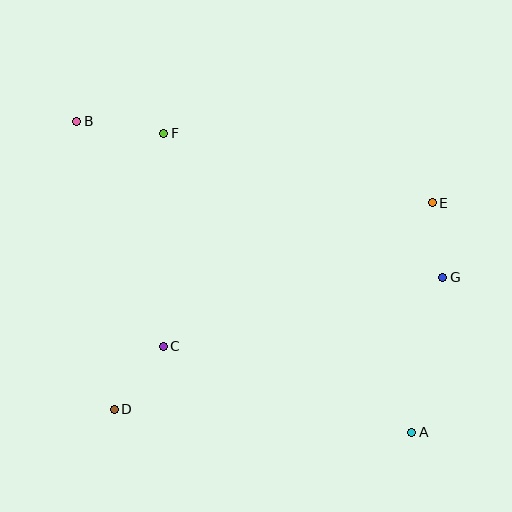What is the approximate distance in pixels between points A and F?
The distance between A and F is approximately 388 pixels.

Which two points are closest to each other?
Points E and G are closest to each other.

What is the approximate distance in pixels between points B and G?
The distance between B and G is approximately 398 pixels.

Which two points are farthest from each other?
Points A and B are farthest from each other.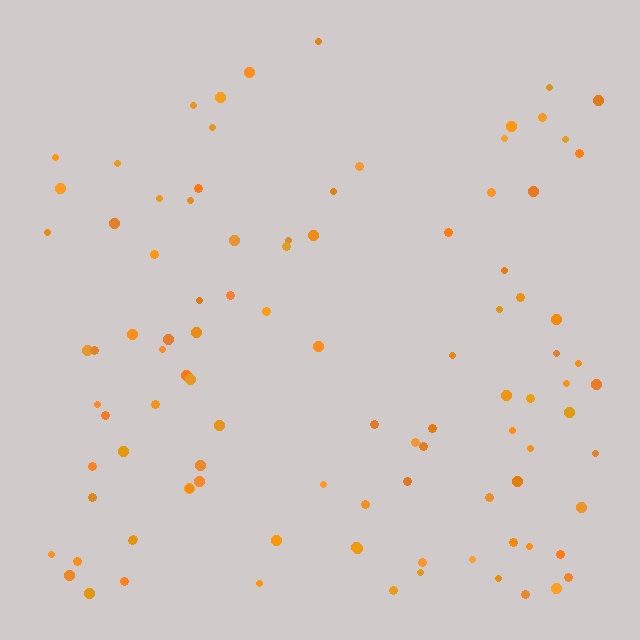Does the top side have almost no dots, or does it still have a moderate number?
Still a moderate number, just noticeably fewer than the bottom.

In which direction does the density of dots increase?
From top to bottom, with the bottom side densest.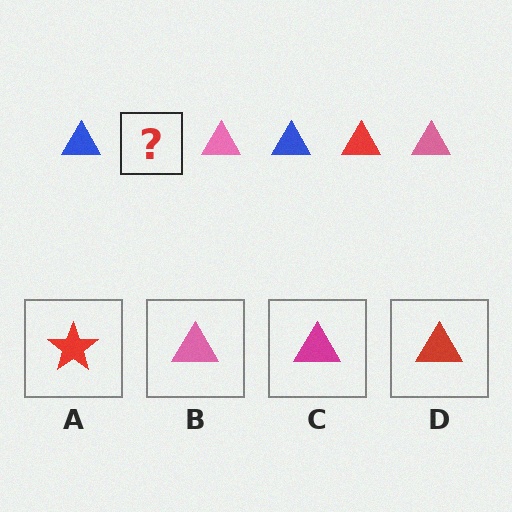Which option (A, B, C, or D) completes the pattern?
D.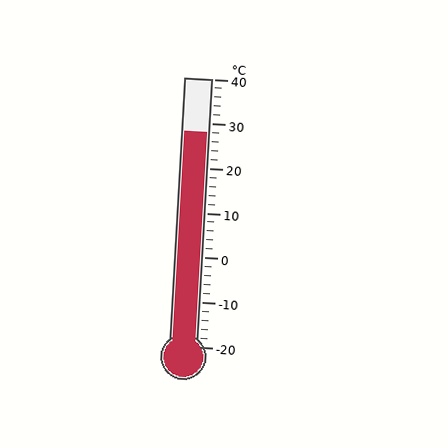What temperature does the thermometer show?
The thermometer shows approximately 28°C.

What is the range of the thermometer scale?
The thermometer scale ranges from -20°C to 40°C.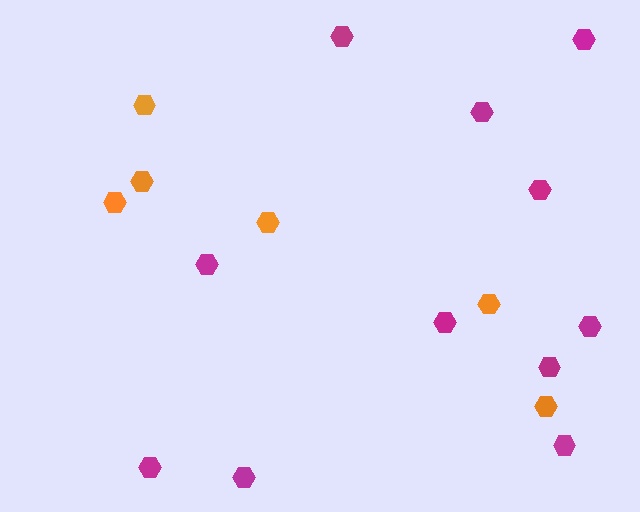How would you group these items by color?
There are 2 groups: one group of magenta hexagons (11) and one group of orange hexagons (6).